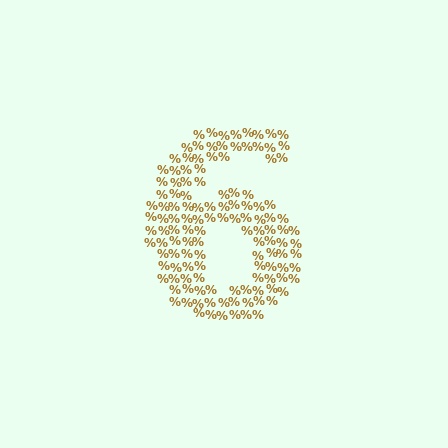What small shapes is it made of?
It is made of small percent signs.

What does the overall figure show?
The overall figure shows the digit 6.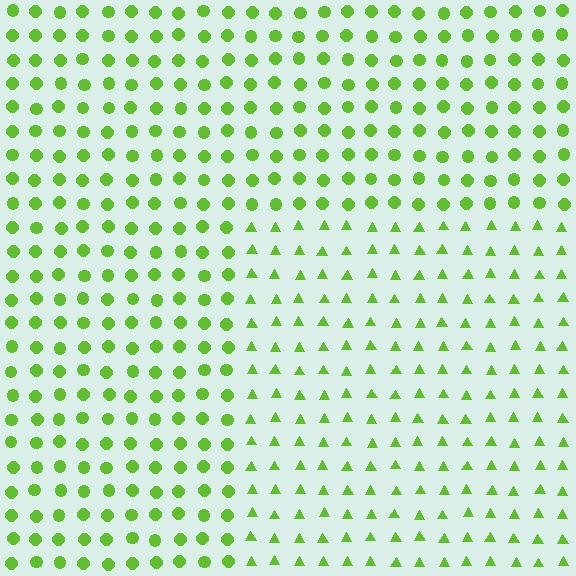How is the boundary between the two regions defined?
The boundary is defined by a change in element shape: triangles inside vs. circles outside. All elements share the same color and spacing.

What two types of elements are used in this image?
The image uses triangles inside the rectangle region and circles outside it.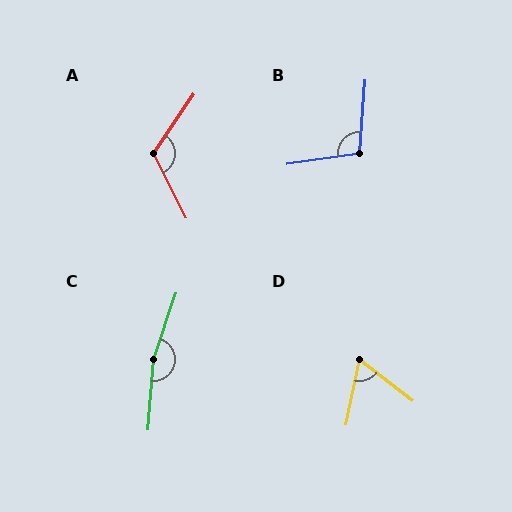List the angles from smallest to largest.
D (64°), B (103°), A (119°), C (166°).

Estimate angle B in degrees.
Approximately 103 degrees.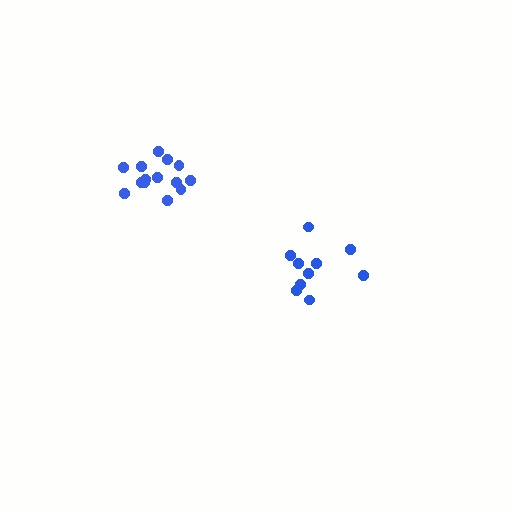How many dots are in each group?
Group 1: 14 dots, Group 2: 10 dots (24 total).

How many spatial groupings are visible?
There are 2 spatial groupings.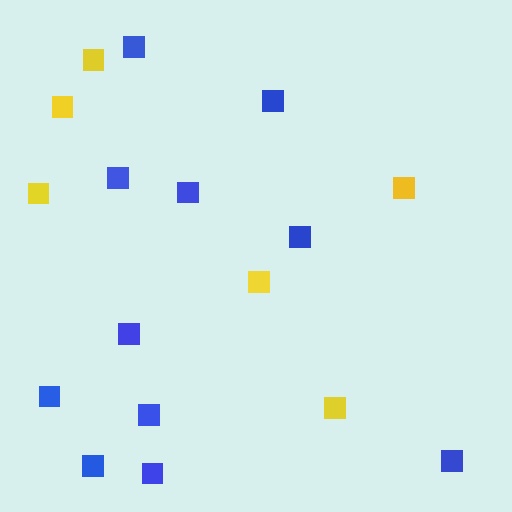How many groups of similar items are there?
There are 2 groups: one group of blue squares (11) and one group of yellow squares (6).